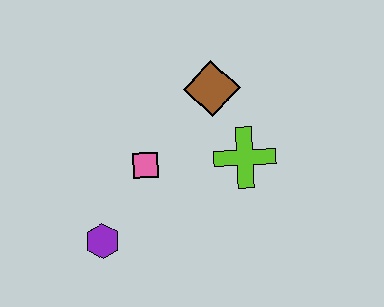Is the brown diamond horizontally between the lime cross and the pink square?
Yes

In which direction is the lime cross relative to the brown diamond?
The lime cross is below the brown diamond.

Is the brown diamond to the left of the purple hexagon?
No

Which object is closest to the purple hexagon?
The pink square is closest to the purple hexagon.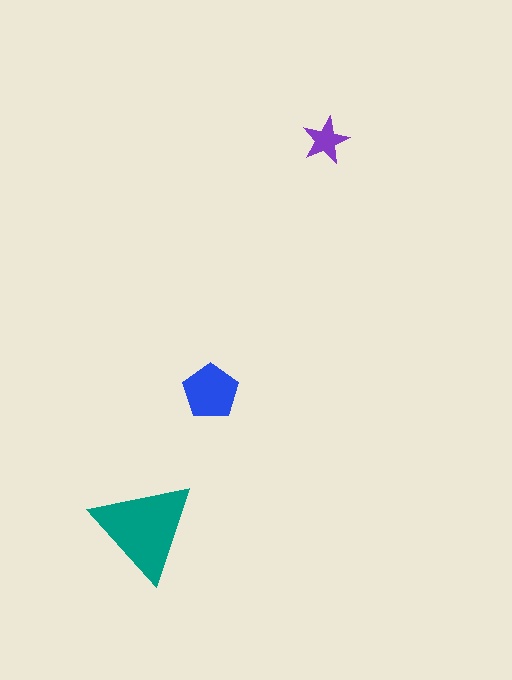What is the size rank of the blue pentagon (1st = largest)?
2nd.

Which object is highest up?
The purple star is topmost.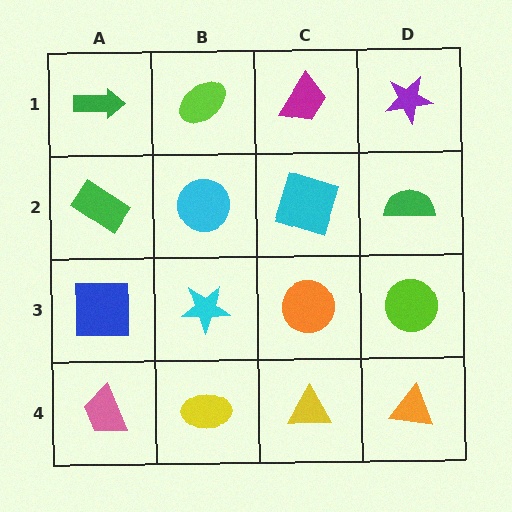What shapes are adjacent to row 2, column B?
A lime ellipse (row 1, column B), a cyan star (row 3, column B), a green rectangle (row 2, column A), a cyan square (row 2, column C).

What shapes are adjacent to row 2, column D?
A purple star (row 1, column D), a lime circle (row 3, column D), a cyan square (row 2, column C).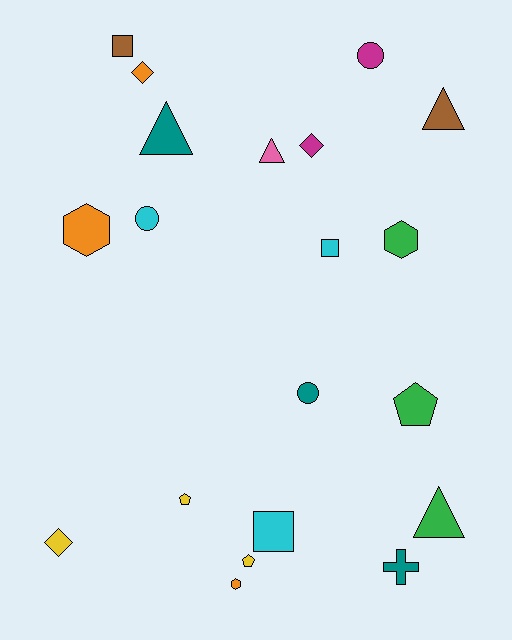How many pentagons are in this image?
There are 3 pentagons.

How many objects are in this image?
There are 20 objects.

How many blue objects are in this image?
There are no blue objects.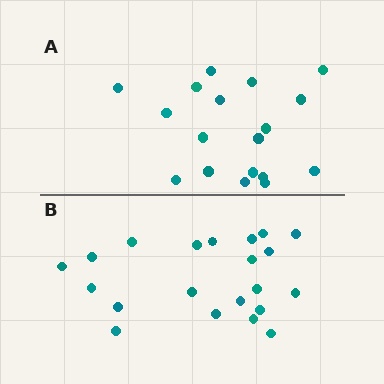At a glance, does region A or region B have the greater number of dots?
Region B (the bottom region) has more dots.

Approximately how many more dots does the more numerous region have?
Region B has just a few more — roughly 2 or 3 more dots than region A.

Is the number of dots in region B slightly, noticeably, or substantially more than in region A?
Region B has only slightly more — the two regions are fairly close. The ratio is roughly 1.2 to 1.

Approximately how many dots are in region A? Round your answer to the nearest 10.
About 20 dots. (The exact count is 18, which rounds to 20.)